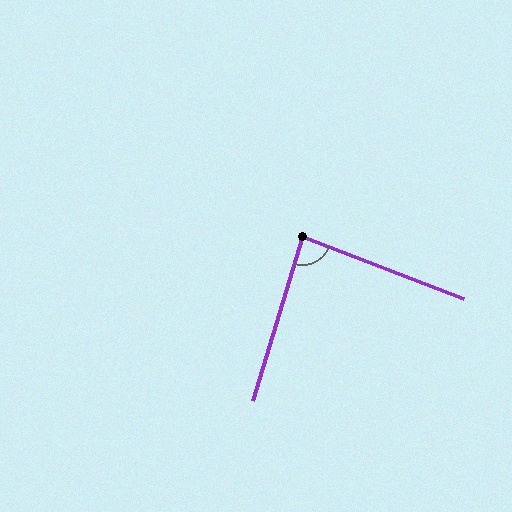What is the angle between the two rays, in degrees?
Approximately 86 degrees.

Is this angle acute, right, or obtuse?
It is approximately a right angle.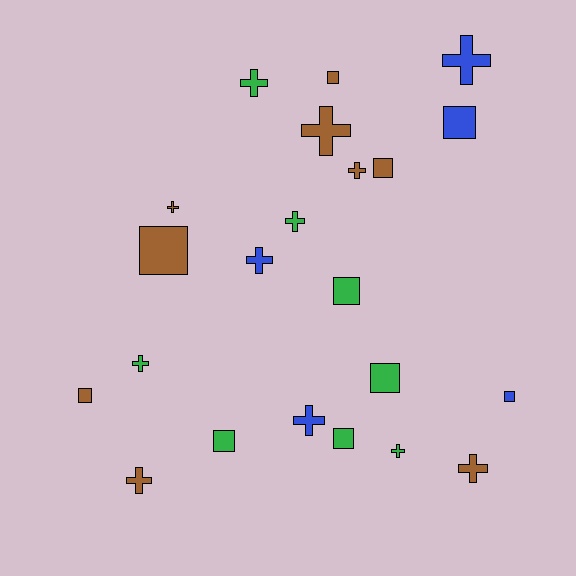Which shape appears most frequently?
Cross, with 12 objects.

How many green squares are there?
There are 4 green squares.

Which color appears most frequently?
Brown, with 9 objects.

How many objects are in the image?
There are 22 objects.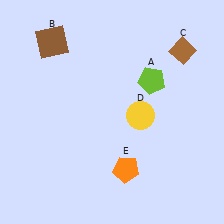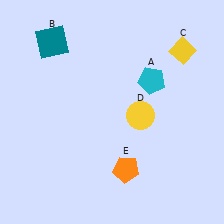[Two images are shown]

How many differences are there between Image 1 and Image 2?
There are 3 differences between the two images.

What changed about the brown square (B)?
In Image 1, B is brown. In Image 2, it changed to teal.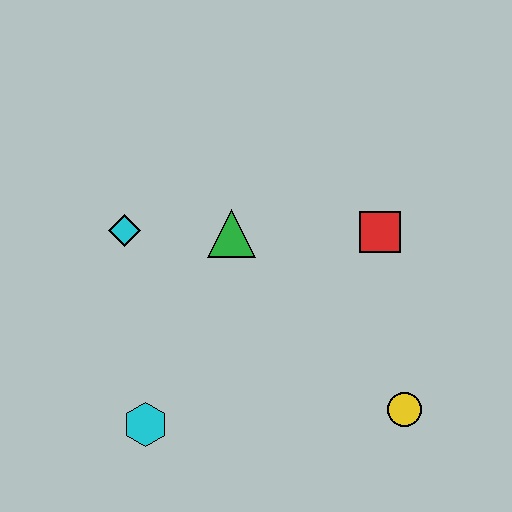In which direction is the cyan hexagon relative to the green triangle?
The cyan hexagon is below the green triangle.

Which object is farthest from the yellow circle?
The cyan diamond is farthest from the yellow circle.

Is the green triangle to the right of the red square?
No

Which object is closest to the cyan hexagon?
The cyan diamond is closest to the cyan hexagon.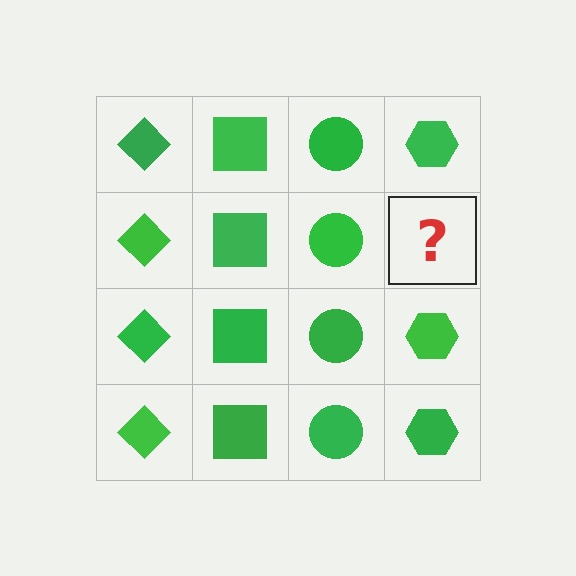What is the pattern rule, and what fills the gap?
The rule is that each column has a consistent shape. The gap should be filled with a green hexagon.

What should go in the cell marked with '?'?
The missing cell should contain a green hexagon.